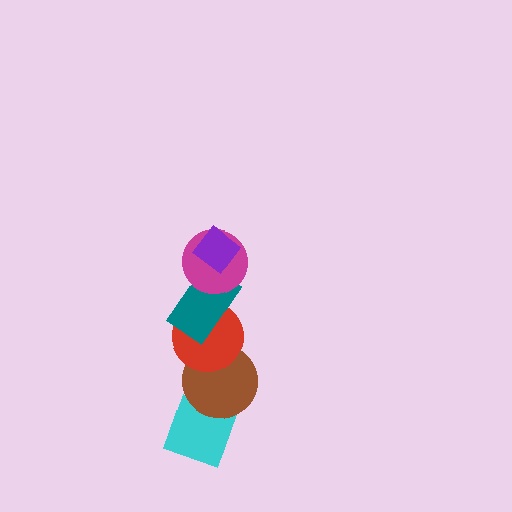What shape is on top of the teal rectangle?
The magenta circle is on top of the teal rectangle.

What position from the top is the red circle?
The red circle is 4th from the top.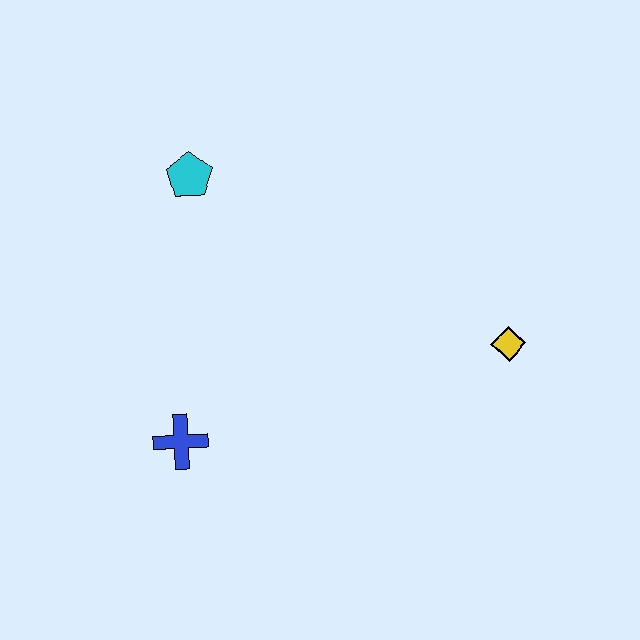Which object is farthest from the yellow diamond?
The cyan pentagon is farthest from the yellow diamond.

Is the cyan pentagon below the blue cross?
No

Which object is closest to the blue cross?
The cyan pentagon is closest to the blue cross.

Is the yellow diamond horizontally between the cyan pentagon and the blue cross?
No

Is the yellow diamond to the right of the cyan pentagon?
Yes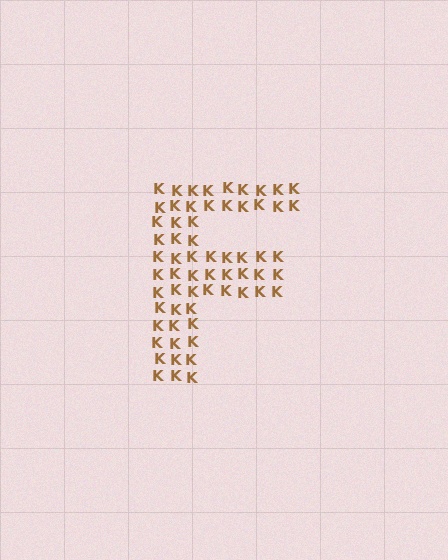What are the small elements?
The small elements are letter K's.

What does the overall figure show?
The overall figure shows the letter F.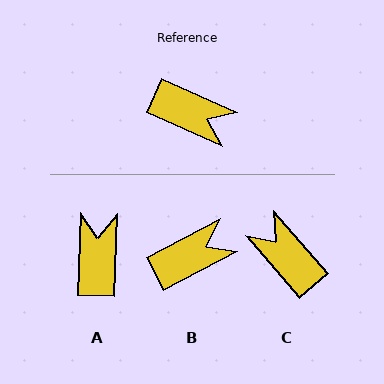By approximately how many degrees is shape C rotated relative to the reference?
Approximately 155 degrees counter-clockwise.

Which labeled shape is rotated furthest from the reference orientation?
C, about 155 degrees away.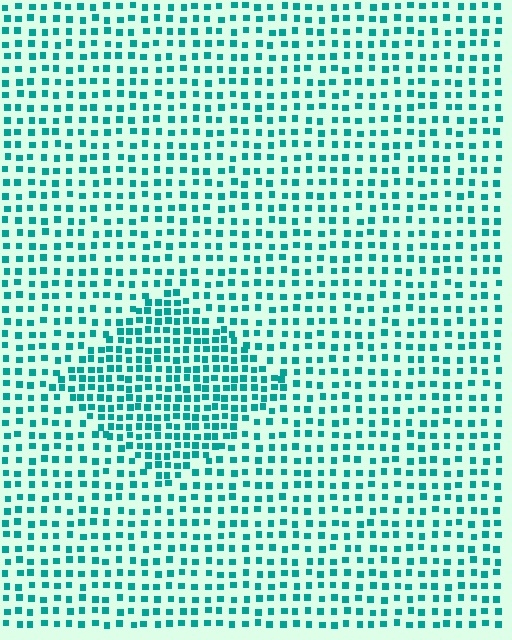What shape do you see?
I see a diamond.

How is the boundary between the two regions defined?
The boundary is defined by a change in element density (approximately 1.7x ratio). All elements are the same color, size, and shape.